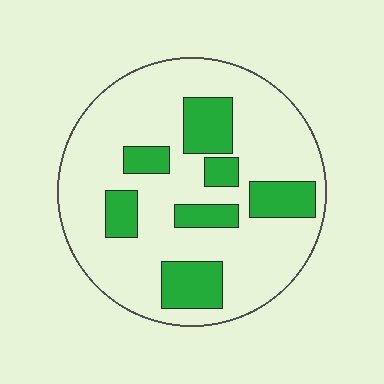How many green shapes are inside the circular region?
7.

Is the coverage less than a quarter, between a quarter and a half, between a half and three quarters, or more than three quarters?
Less than a quarter.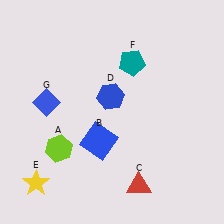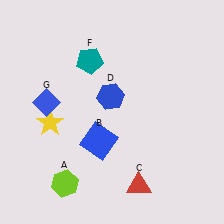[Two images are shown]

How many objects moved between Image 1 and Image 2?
3 objects moved between the two images.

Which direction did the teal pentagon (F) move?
The teal pentagon (F) moved left.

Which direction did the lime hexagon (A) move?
The lime hexagon (A) moved down.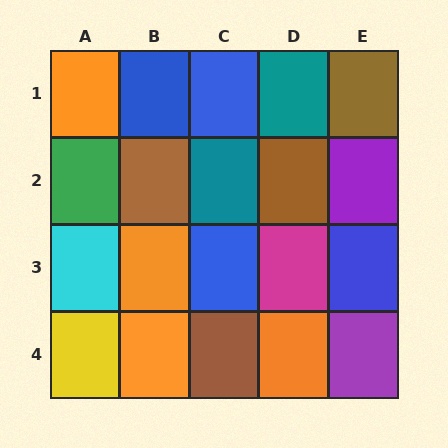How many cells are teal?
2 cells are teal.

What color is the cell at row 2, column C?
Teal.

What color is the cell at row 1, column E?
Brown.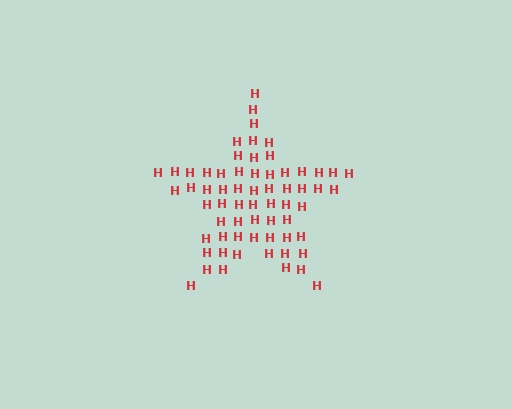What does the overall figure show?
The overall figure shows a star.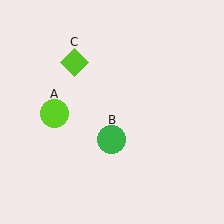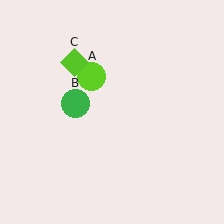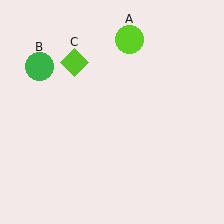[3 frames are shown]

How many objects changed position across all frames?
2 objects changed position: lime circle (object A), green circle (object B).